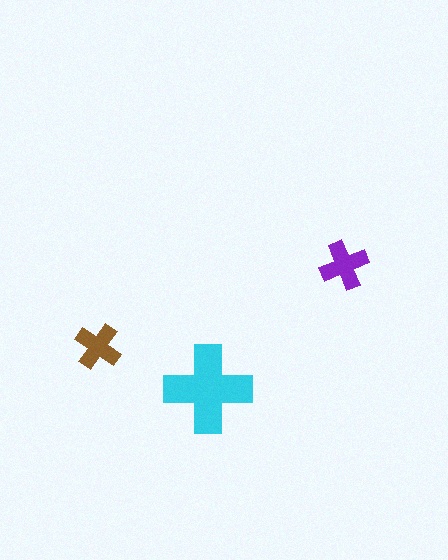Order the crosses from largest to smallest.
the cyan one, the purple one, the brown one.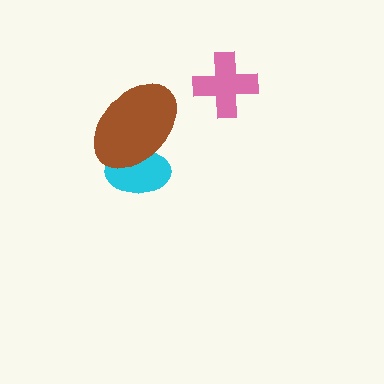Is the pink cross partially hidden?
No, no other shape covers it.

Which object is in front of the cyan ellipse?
The brown ellipse is in front of the cyan ellipse.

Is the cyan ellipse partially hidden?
Yes, it is partially covered by another shape.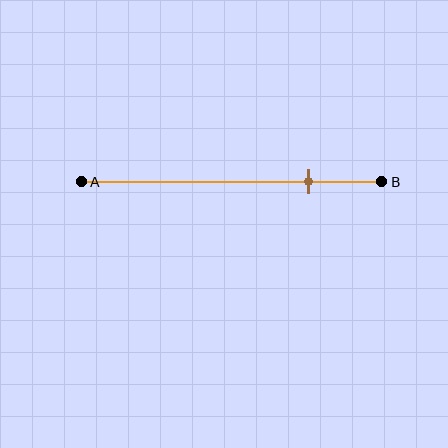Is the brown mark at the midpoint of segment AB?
No, the mark is at about 75% from A, not at the 50% midpoint.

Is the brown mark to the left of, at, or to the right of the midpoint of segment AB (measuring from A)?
The brown mark is to the right of the midpoint of segment AB.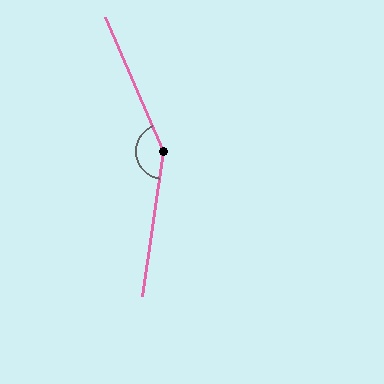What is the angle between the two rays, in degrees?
Approximately 148 degrees.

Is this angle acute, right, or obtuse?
It is obtuse.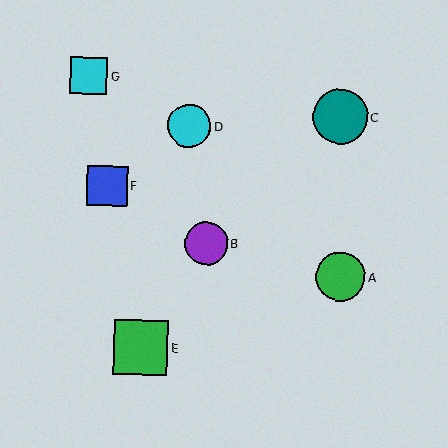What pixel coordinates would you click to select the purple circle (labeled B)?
Click at (206, 243) to select the purple circle B.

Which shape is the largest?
The green square (labeled E) is the largest.